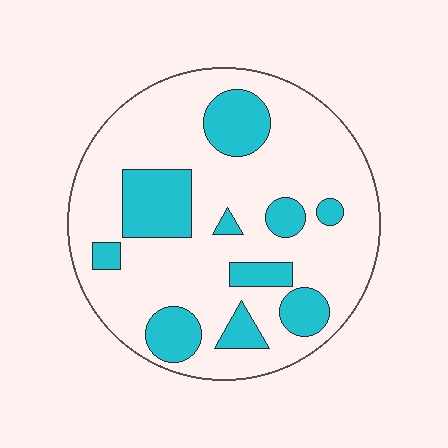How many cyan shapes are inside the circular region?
10.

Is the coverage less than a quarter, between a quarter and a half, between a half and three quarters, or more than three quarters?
Less than a quarter.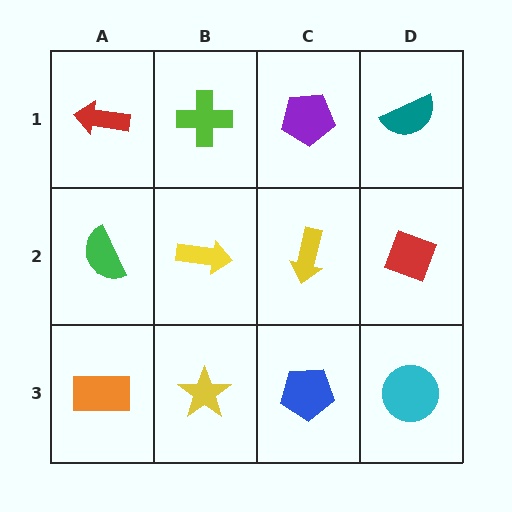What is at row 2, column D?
A red diamond.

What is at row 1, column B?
A lime cross.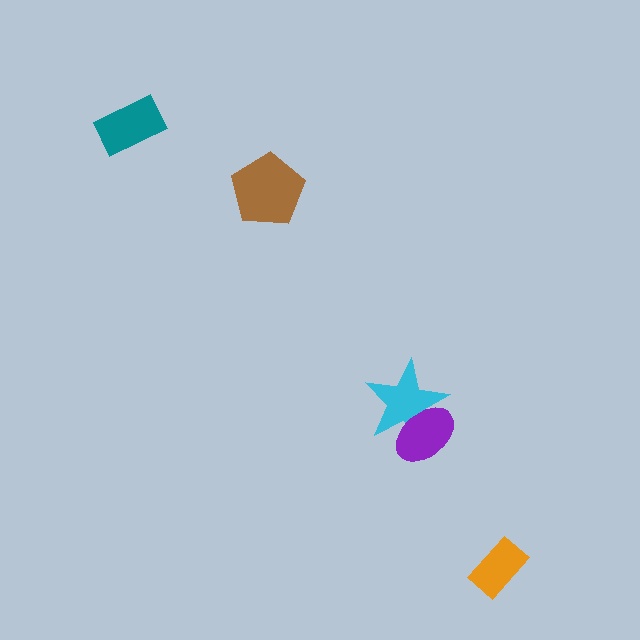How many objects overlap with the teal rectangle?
0 objects overlap with the teal rectangle.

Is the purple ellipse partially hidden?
No, no other shape covers it.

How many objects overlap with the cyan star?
1 object overlaps with the cyan star.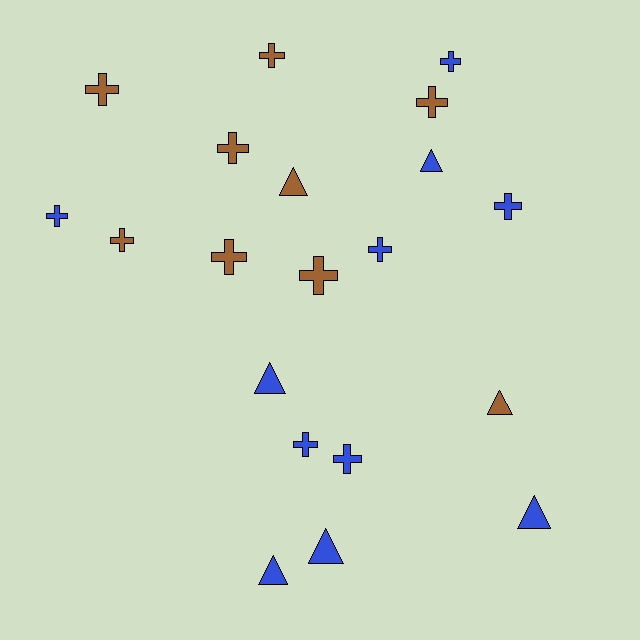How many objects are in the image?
There are 20 objects.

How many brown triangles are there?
There are 2 brown triangles.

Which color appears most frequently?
Blue, with 11 objects.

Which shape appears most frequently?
Cross, with 13 objects.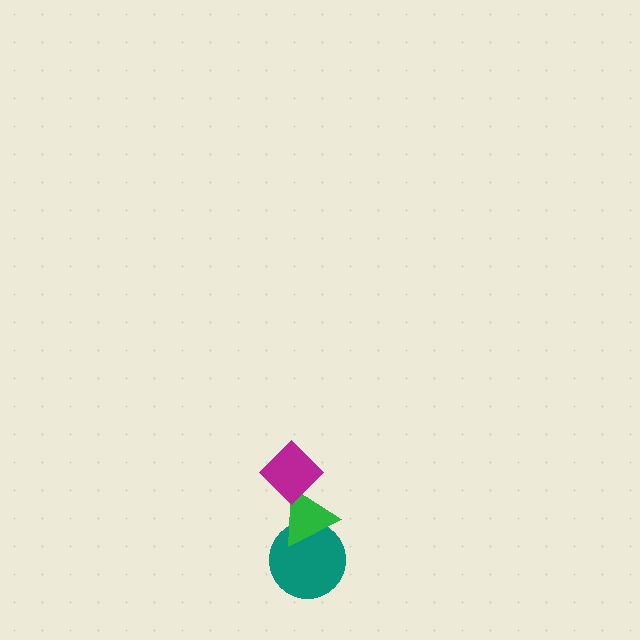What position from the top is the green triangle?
The green triangle is 2nd from the top.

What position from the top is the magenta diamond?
The magenta diamond is 1st from the top.